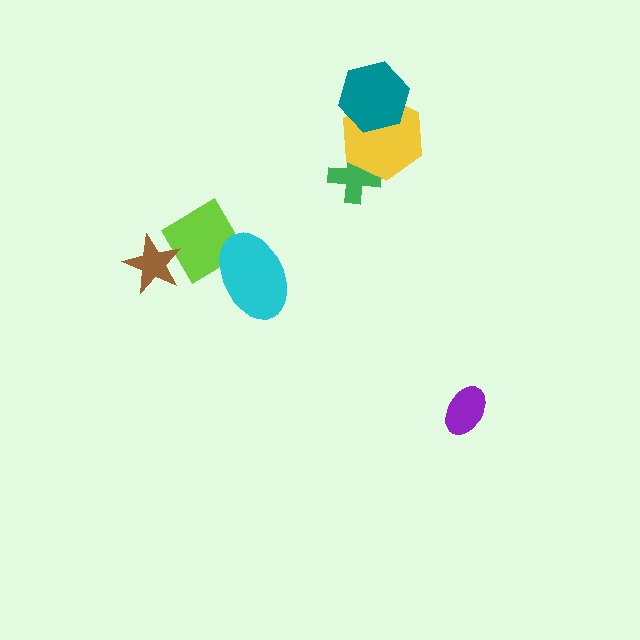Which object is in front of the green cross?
The yellow hexagon is in front of the green cross.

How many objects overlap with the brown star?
1 object overlaps with the brown star.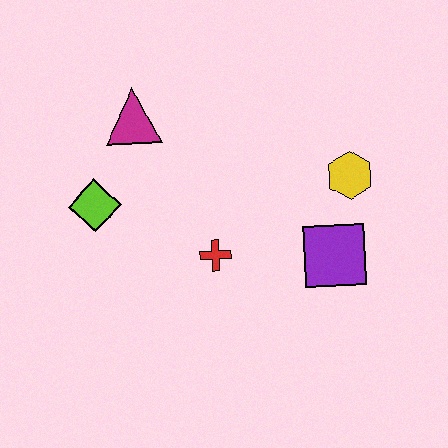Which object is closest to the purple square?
The yellow hexagon is closest to the purple square.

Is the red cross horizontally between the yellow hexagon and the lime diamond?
Yes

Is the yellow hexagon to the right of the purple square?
Yes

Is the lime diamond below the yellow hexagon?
Yes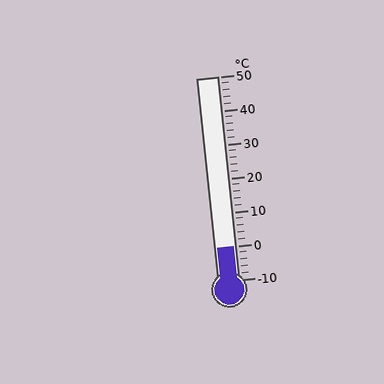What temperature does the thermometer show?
The thermometer shows approximately 0°C.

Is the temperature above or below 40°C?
The temperature is below 40°C.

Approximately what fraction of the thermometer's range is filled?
The thermometer is filled to approximately 15% of its range.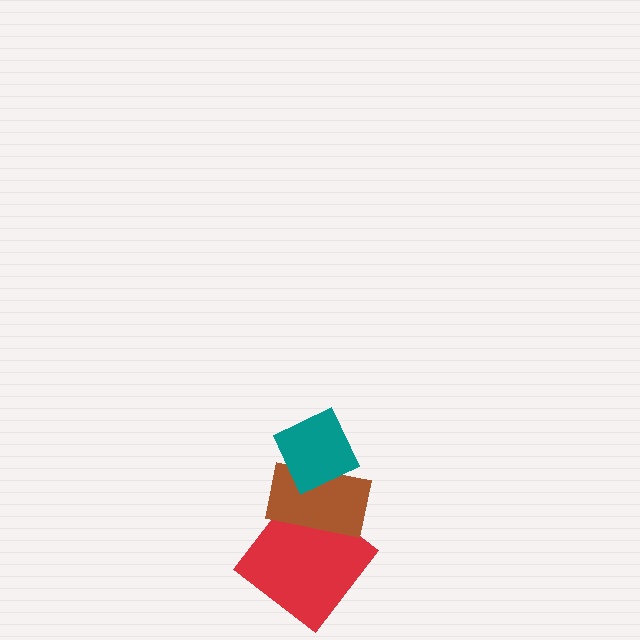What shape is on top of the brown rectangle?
The teal diamond is on top of the brown rectangle.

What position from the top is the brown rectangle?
The brown rectangle is 2nd from the top.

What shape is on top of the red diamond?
The brown rectangle is on top of the red diamond.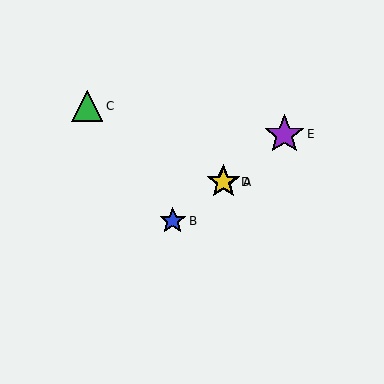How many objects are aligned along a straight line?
4 objects (A, B, D, E) are aligned along a straight line.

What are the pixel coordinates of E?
Object E is at (284, 134).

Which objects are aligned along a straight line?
Objects A, B, D, E are aligned along a straight line.